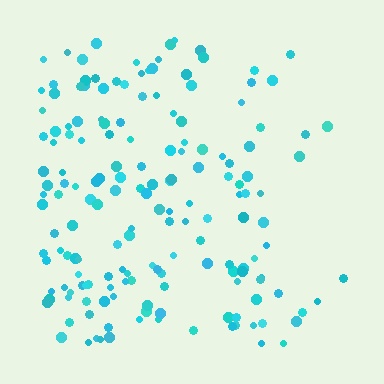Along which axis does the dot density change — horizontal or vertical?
Horizontal.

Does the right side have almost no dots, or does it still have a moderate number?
Still a moderate number, just noticeably fewer than the left.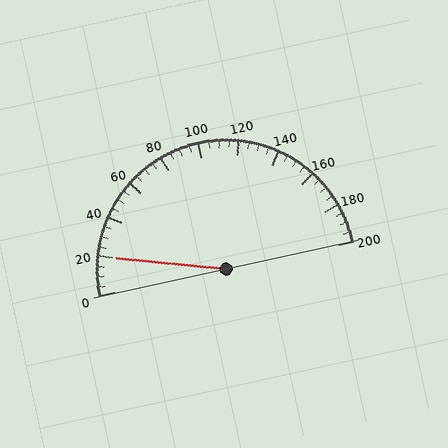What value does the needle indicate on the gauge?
The needle indicates approximately 20.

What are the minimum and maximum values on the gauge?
The gauge ranges from 0 to 200.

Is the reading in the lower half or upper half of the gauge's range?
The reading is in the lower half of the range (0 to 200).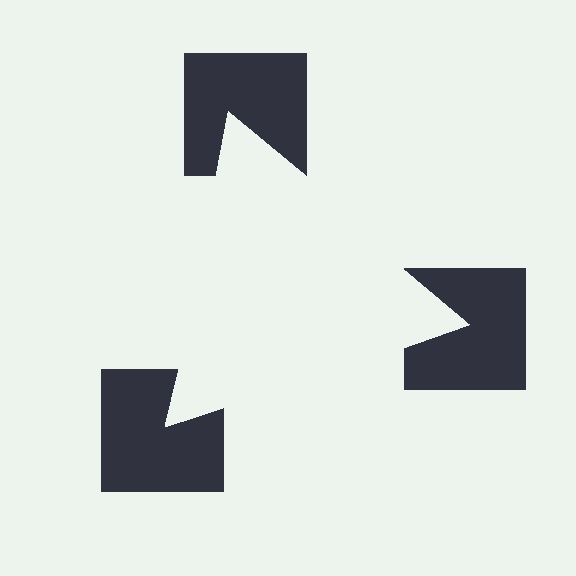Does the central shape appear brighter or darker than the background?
It typically appears slightly brighter than the background, even though no actual brightness change is drawn.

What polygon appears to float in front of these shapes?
An illusory triangle — its edges are inferred from the aligned wedge cuts in the notched squares, not physically drawn.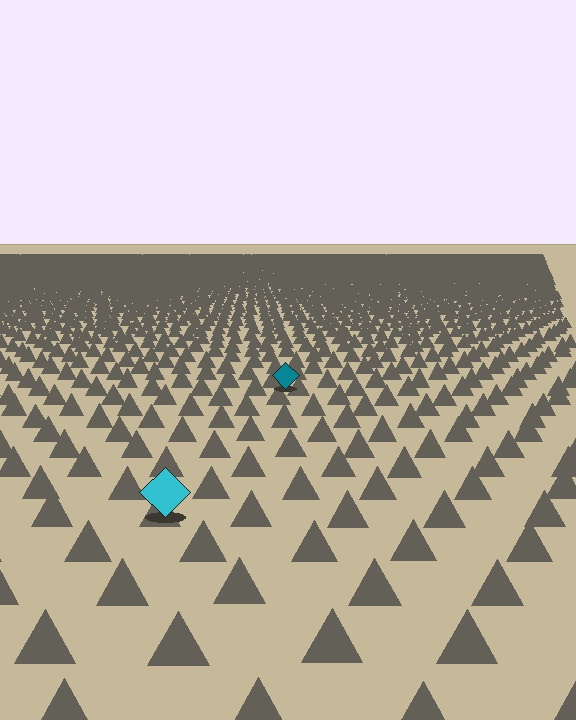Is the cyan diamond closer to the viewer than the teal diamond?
Yes. The cyan diamond is closer — you can tell from the texture gradient: the ground texture is coarser near it.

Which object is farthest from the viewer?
The teal diamond is farthest from the viewer. It appears smaller and the ground texture around it is denser.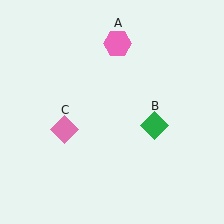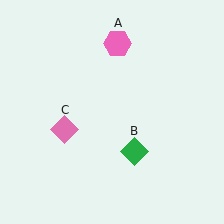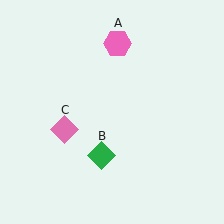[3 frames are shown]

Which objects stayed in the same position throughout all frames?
Pink hexagon (object A) and pink diamond (object C) remained stationary.